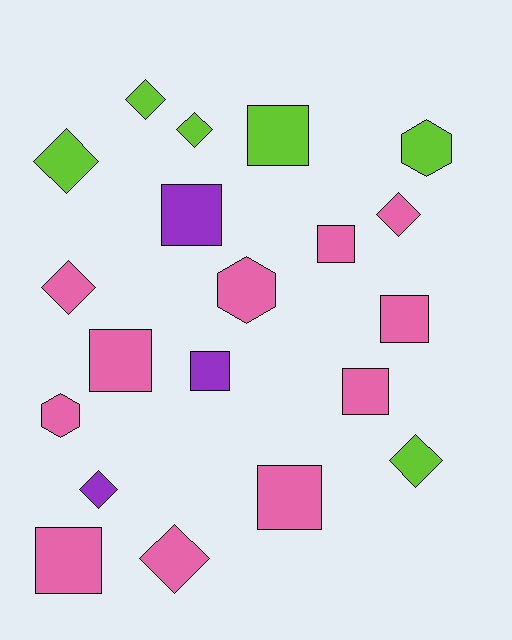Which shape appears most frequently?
Square, with 9 objects.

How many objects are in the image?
There are 20 objects.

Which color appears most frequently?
Pink, with 11 objects.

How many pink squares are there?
There are 6 pink squares.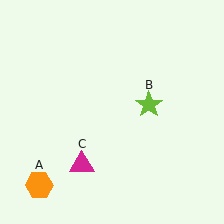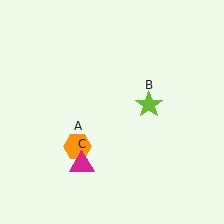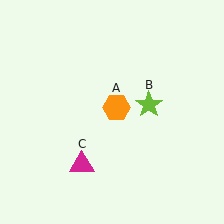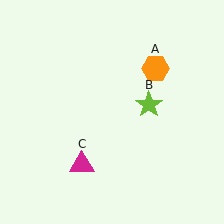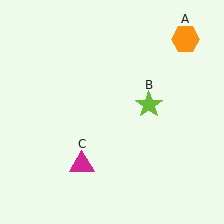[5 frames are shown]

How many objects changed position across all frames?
1 object changed position: orange hexagon (object A).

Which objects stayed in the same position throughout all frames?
Lime star (object B) and magenta triangle (object C) remained stationary.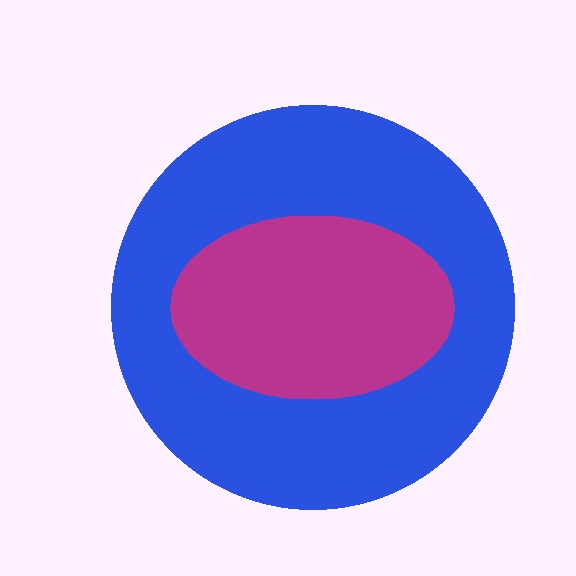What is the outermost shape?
The blue circle.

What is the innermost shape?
The magenta ellipse.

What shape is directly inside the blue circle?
The magenta ellipse.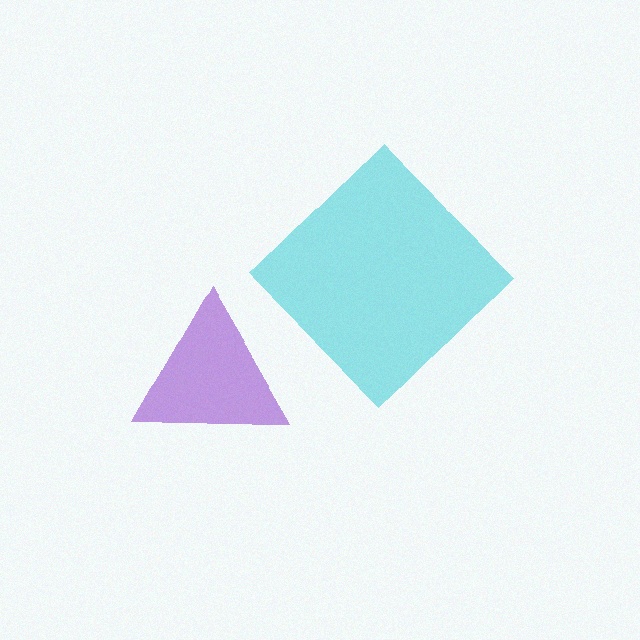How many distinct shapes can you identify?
There are 2 distinct shapes: a cyan diamond, a purple triangle.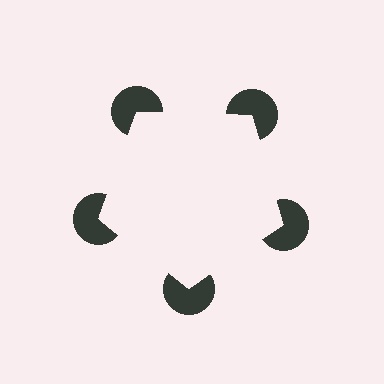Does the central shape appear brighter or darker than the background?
It typically appears slightly brighter than the background, even though no actual brightness change is drawn.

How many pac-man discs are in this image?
There are 5 — one at each vertex of the illusory pentagon.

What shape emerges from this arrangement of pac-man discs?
An illusory pentagon — its edges are inferred from the aligned wedge cuts in the pac-man discs, not physically drawn.